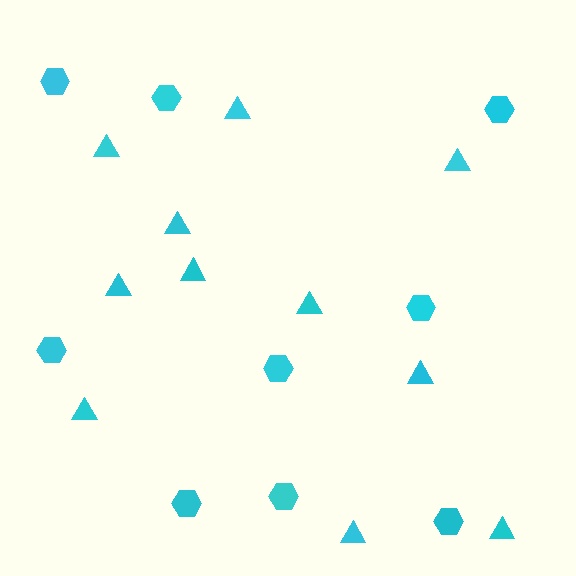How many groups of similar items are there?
There are 2 groups: one group of triangles (11) and one group of hexagons (9).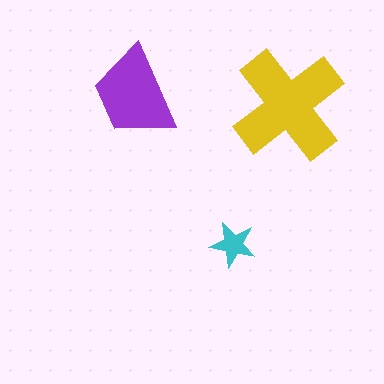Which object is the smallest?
The cyan star.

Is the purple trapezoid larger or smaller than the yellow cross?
Smaller.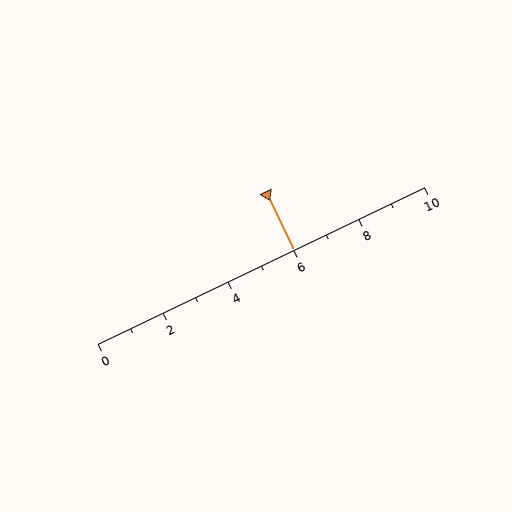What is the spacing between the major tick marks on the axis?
The major ticks are spaced 2 apart.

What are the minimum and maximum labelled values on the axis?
The axis runs from 0 to 10.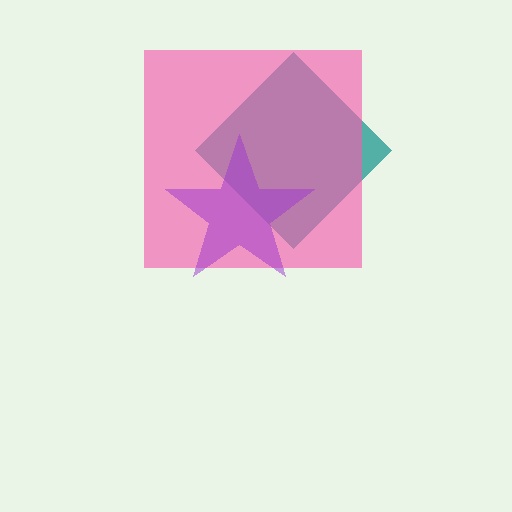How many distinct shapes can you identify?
There are 3 distinct shapes: a teal diamond, a pink square, a purple star.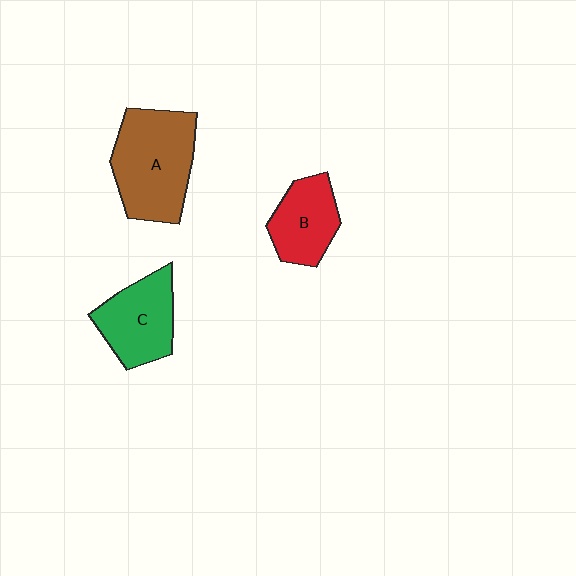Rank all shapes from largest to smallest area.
From largest to smallest: A (brown), C (green), B (red).